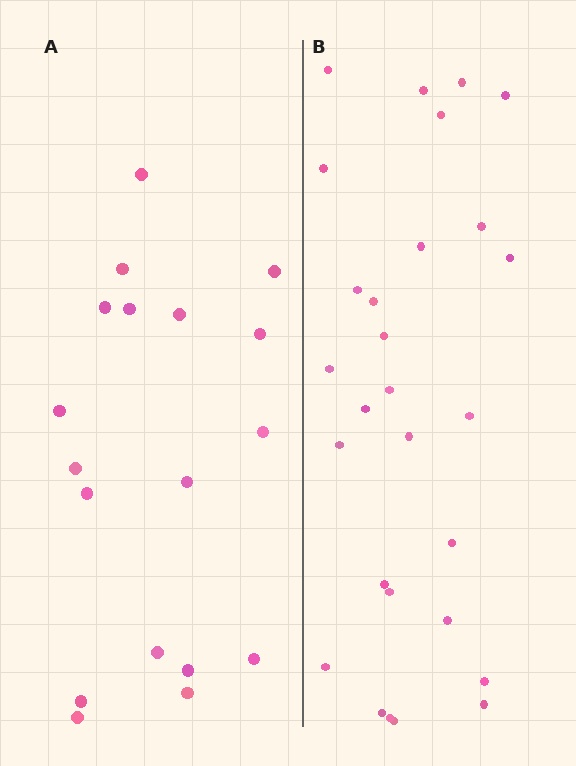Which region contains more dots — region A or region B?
Region B (the right region) has more dots.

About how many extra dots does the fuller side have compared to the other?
Region B has roughly 10 or so more dots than region A.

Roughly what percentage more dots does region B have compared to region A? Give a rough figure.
About 55% more.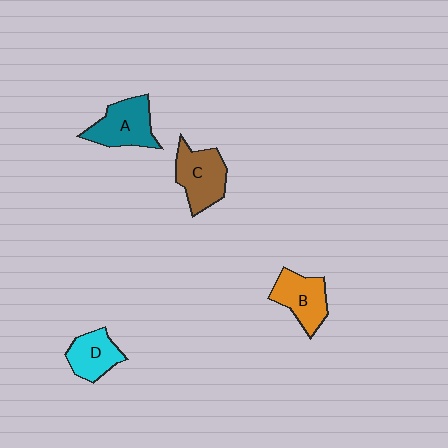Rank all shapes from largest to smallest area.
From largest to smallest: C (brown), A (teal), B (orange), D (cyan).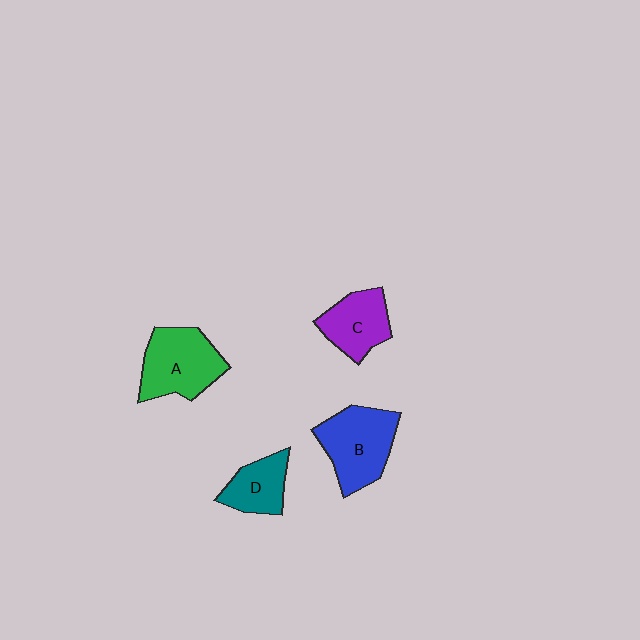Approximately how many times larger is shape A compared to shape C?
Approximately 1.3 times.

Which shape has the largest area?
Shape B (blue).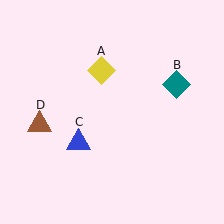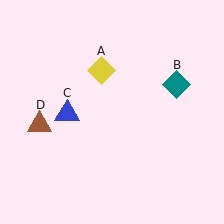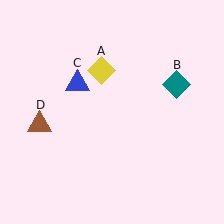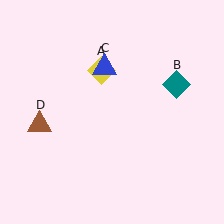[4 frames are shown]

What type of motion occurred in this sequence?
The blue triangle (object C) rotated clockwise around the center of the scene.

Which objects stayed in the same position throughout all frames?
Yellow diamond (object A) and teal diamond (object B) and brown triangle (object D) remained stationary.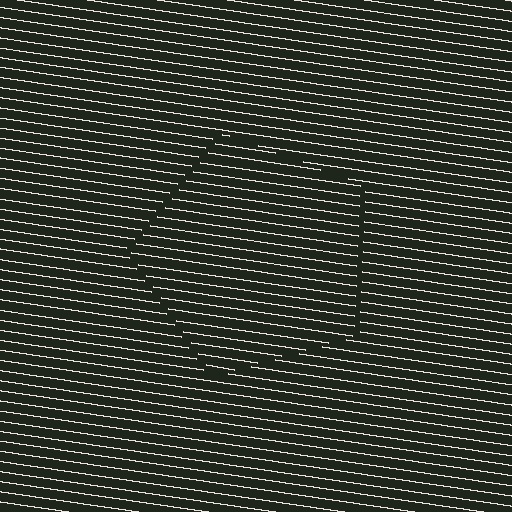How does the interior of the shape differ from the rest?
The interior of the shape contains the same grating, shifted by half a period — the contour is defined by the phase discontinuity where line-ends from the inner and outer gratings abut.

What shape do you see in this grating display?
An illusory pentagon. The interior of the shape contains the same grating, shifted by half a period — the contour is defined by the phase discontinuity where line-ends from the inner and outer gratings abut.